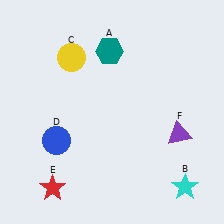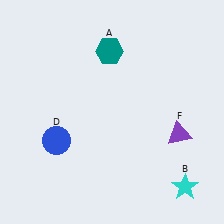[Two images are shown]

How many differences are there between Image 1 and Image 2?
There are 2 differences between the two images.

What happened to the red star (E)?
The red star (E) was removed in Image 2. It was in the bottom-left area of Image 1.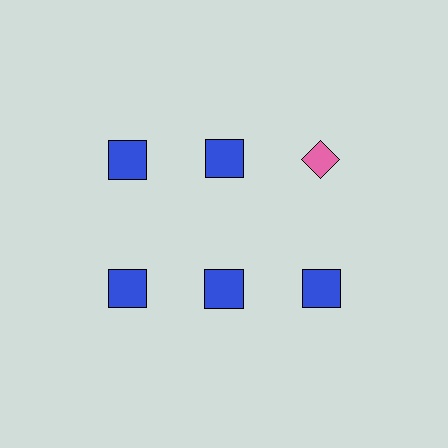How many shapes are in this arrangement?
There are 6 shapes arranged in a grid pattern.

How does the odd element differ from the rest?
It differs in both color (pink instead of blue) and shape (diamond instead of square).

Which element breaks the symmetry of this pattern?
The pink diamond in the top row, center column breaks the symmetry. All other shapes are blue squares.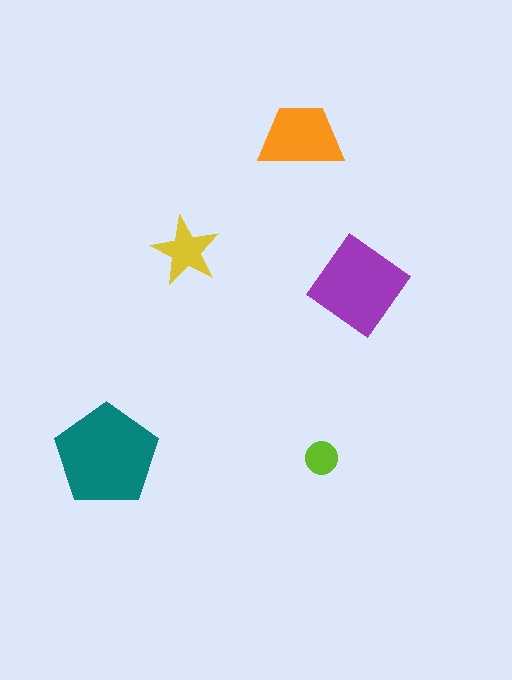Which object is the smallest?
The lime circle.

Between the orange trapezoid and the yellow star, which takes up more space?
The orange trapezoid.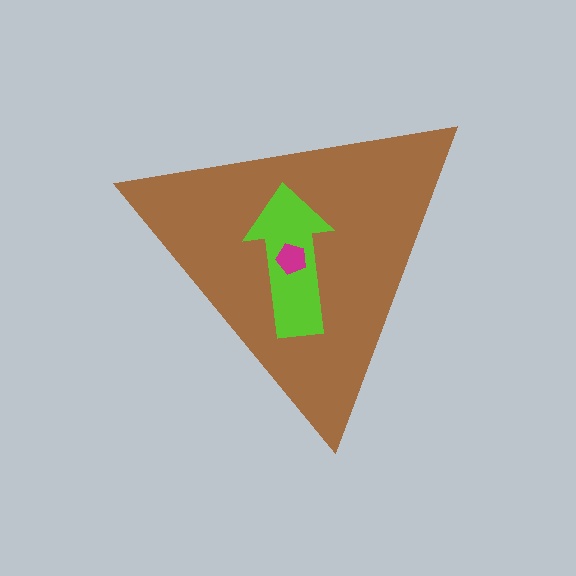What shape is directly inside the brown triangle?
The lime arrow.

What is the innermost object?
The magenta pentagon.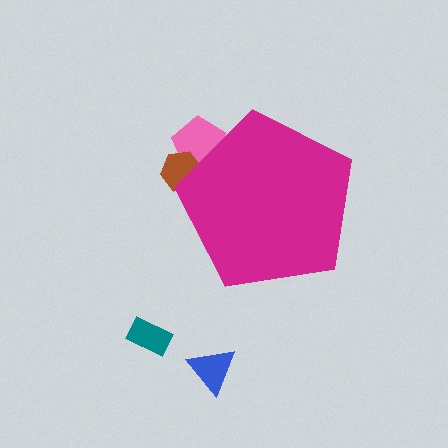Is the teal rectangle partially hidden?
No, the teal rectangle is fully visible.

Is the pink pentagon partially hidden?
Yes, the pink pentagon is partially hidden behind the magenta pentagon.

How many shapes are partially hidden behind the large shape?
2 shapes are partially hidden.